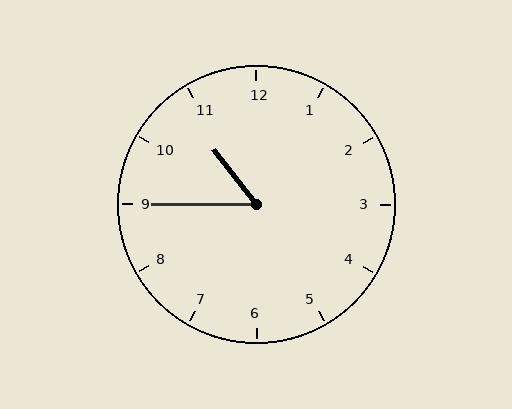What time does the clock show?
10:45.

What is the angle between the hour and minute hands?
Approximately 52 degrees.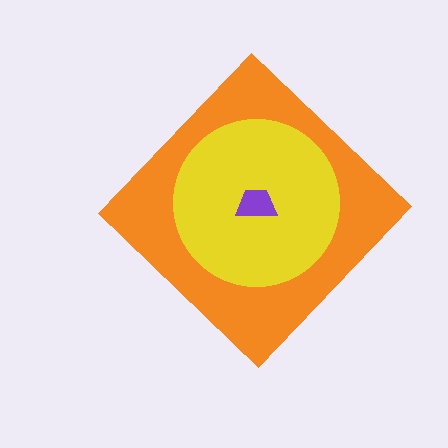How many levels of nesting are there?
3.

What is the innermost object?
The purple trapezoid.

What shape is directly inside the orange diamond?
The yellow circle.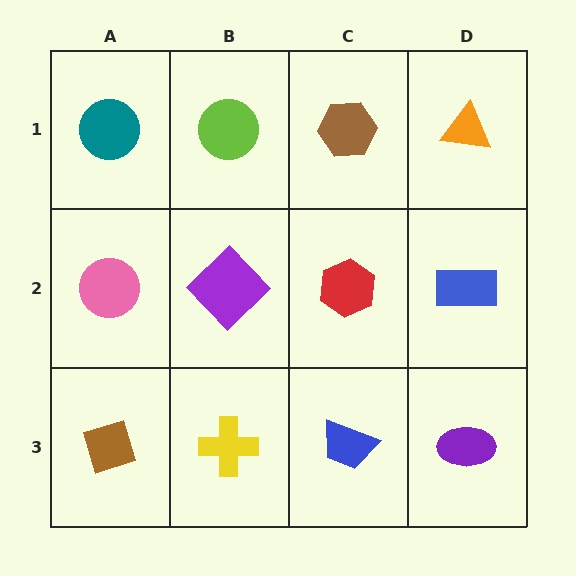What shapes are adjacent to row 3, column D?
A blue rectangle (row 2, column D), a blue trapezoid (row 3, column C).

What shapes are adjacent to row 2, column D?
An orange triangle (row 1, column D), a purple ellipse (row 3, column D), a red hexagon (row 2, column C).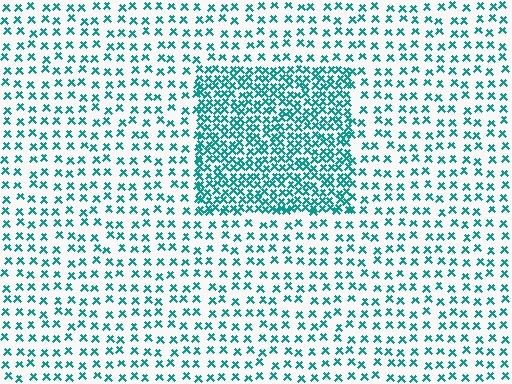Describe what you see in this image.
The image contains small teal elements arranged at two different densities. A rectangle-shaped region is visible where the elements are more densely packed than the surrounding area.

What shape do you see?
I see a rectangle.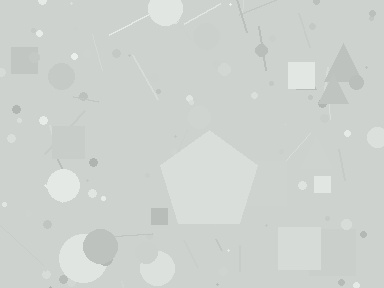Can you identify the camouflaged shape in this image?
The camouflaged shape is a pentagon.